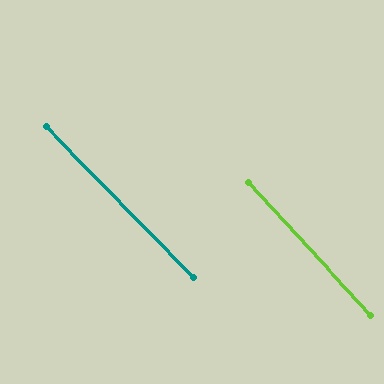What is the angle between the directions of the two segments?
Approximately 1 degree.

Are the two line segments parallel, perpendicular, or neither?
Parallel — their directions differ by only 1.4°.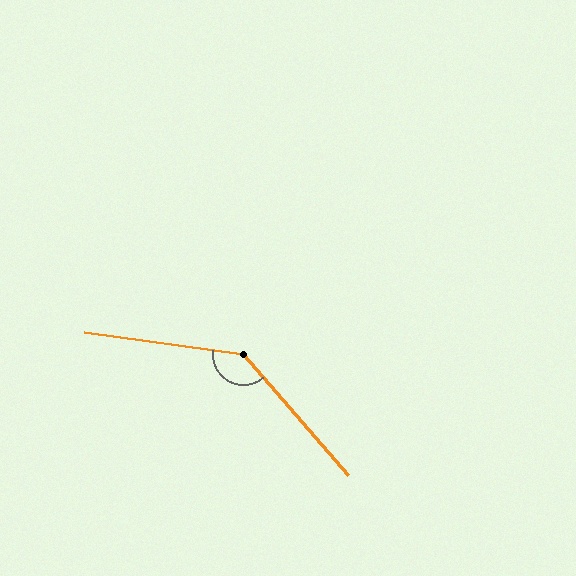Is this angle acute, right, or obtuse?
It is obtuse.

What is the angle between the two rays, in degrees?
Approximately 139 degrees.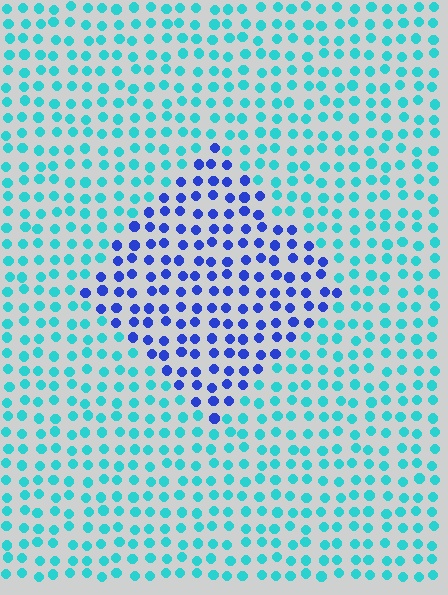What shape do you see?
I see a diamond.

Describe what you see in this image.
The image is filled with small cyan elements in a uniform arrangement. A diamond-shaped region is visible where the elements are tinted to a slightly different hue, forming a subtle color boundary.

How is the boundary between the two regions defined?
The boundary is defined purely by a slight shift in hue (about 53 degrees). Spacing, size, and orientation are identical on both sides.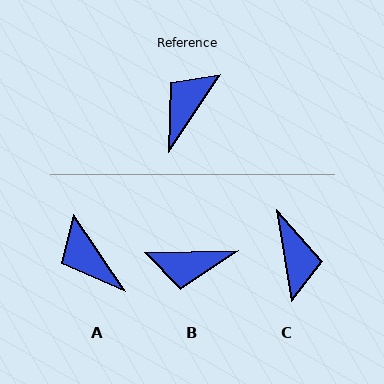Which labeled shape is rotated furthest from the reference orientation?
C, about 137 degrees away.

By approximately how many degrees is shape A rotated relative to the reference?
Approximately 68 degrees counter-clockwise.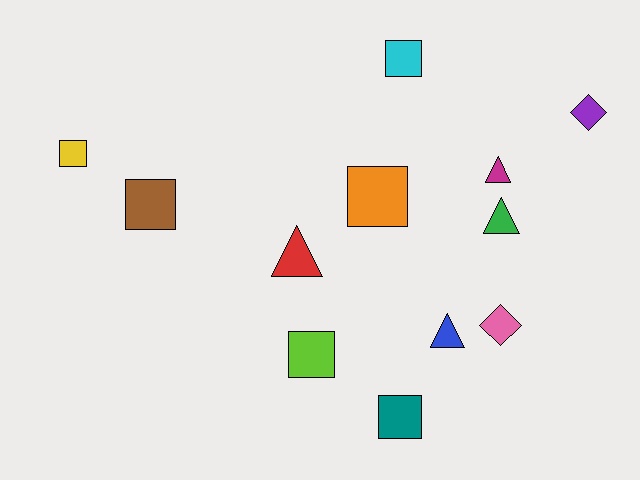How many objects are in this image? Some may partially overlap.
There are 12 objects.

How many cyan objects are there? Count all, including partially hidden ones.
There is 1 cyan object.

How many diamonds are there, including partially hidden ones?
There are 2 diamonds.